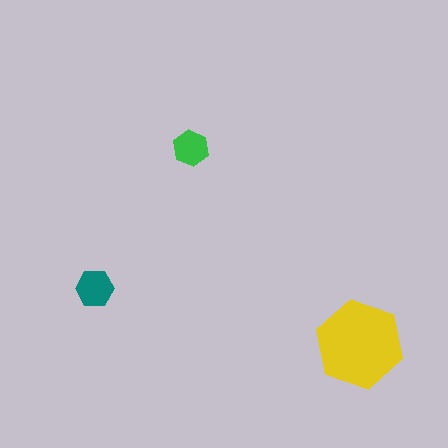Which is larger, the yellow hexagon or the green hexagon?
The yellow one.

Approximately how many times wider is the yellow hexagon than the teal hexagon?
About 2.5 times wider.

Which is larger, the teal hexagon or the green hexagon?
The teal one.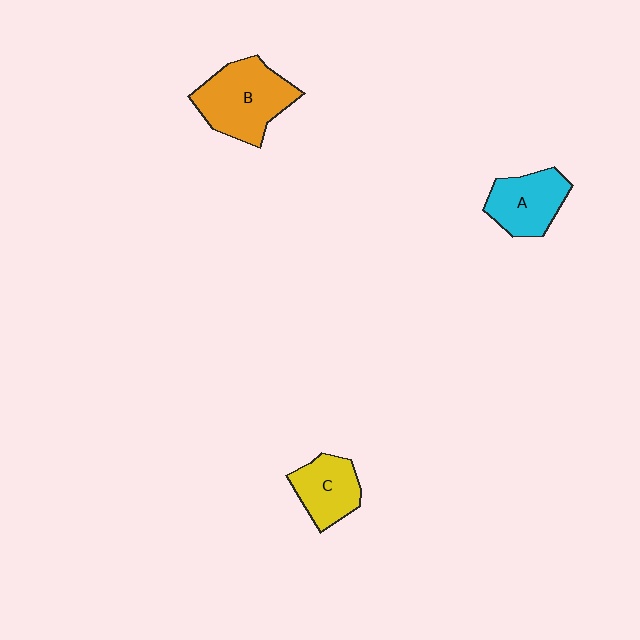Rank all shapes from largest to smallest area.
From largest to smallest: B (orange), A (cyan), C (yellow).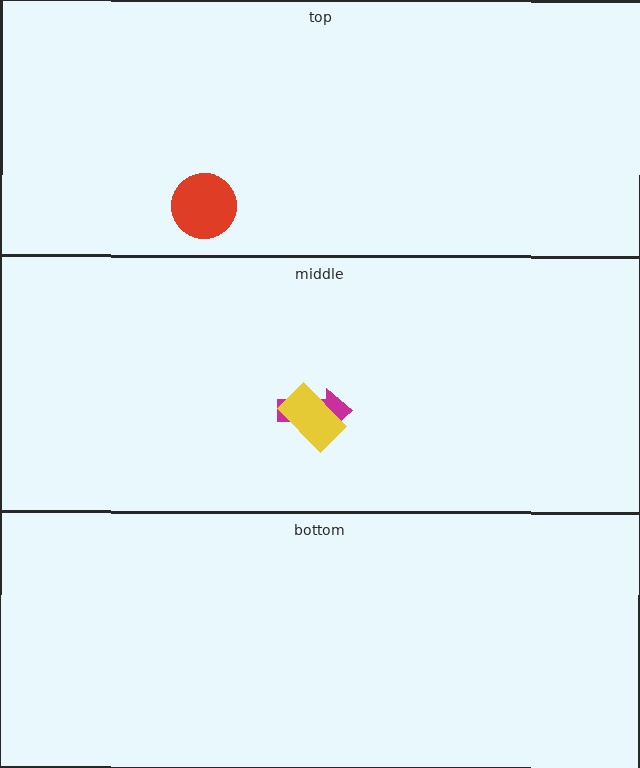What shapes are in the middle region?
The magenta arrow, the yellow rectangle.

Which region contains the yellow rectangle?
The middle region.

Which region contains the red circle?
The top region.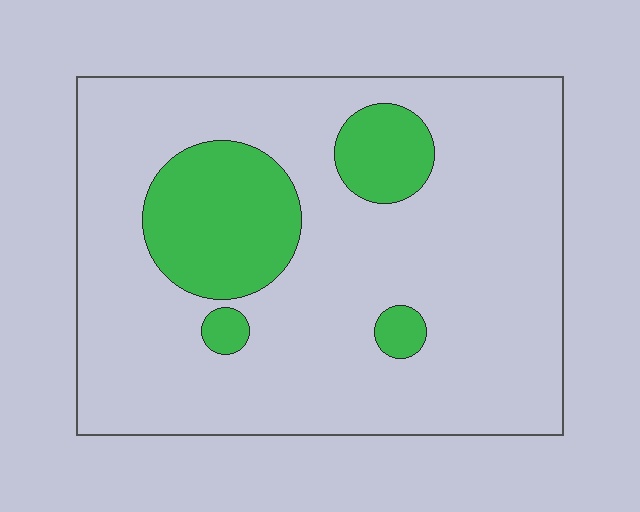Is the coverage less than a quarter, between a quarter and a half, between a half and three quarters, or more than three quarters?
Less than a quarter.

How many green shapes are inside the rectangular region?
4.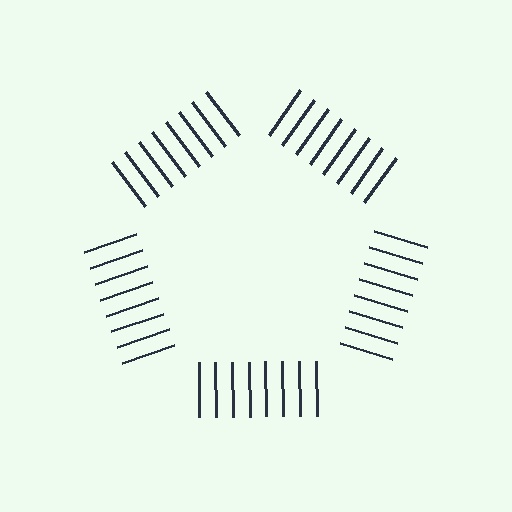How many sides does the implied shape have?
5 sides — the line-ends trace a pentagon.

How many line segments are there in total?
40 — 8 along each of the 5 edges.